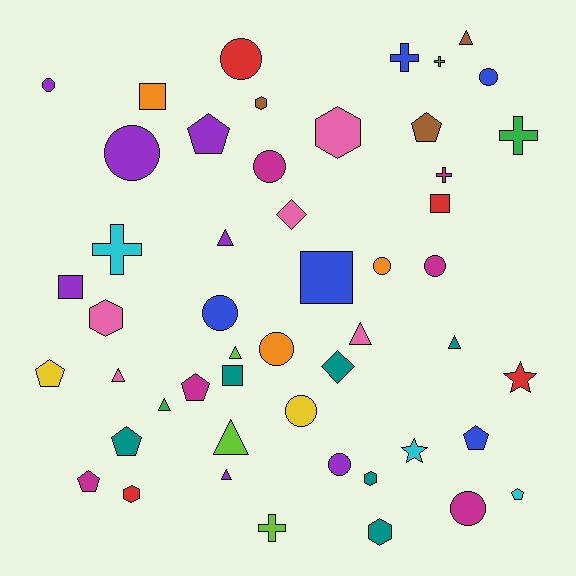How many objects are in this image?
There are 50 objects.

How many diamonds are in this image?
There are 2 diamonds.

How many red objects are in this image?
There are 4 red objects.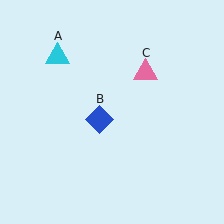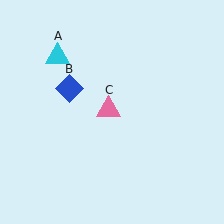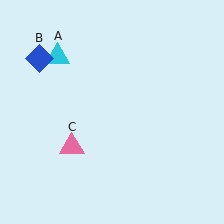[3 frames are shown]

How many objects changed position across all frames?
2 objects changed position: blue diamond (object B), pink triangle (object C).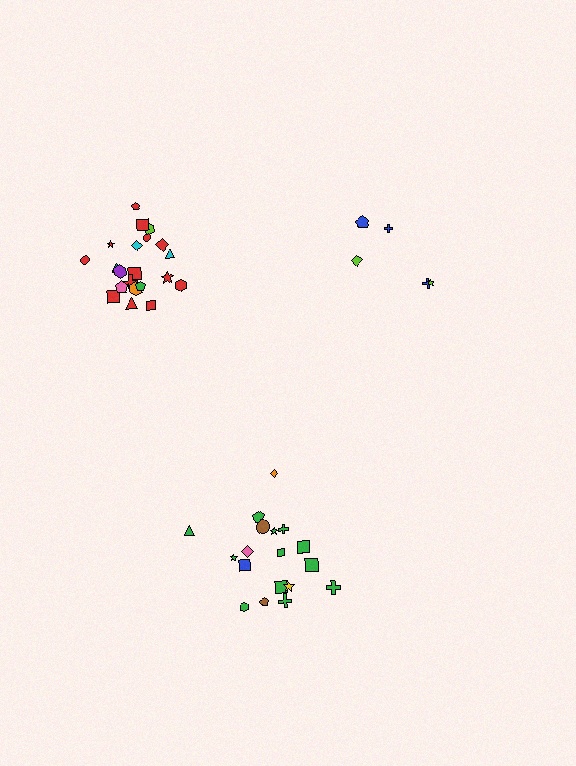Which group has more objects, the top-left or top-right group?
The top-left group.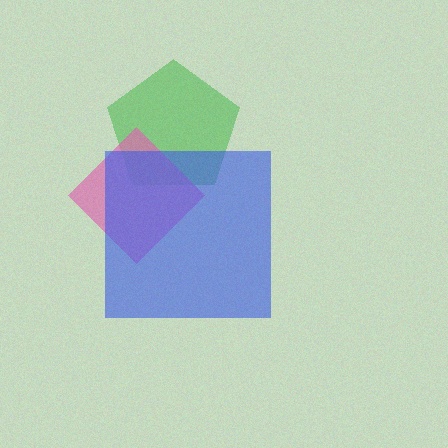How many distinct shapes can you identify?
There are 3 distinct shapes: a green pentagon, a pink diamond, a blue square.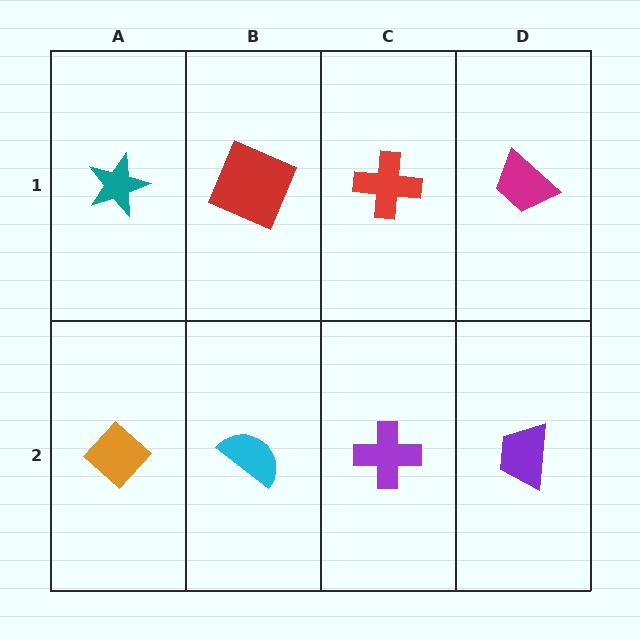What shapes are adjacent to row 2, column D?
A magenta trapezoid (row 1, column D), a purple cross (row 2, column C).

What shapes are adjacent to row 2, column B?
A red square (row 1, column B), an orange diamond (row 2, column A), a purple cross (row 2, column C).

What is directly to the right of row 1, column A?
A red square.